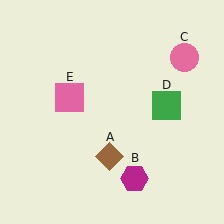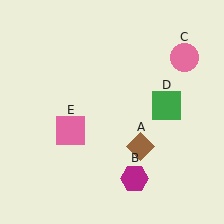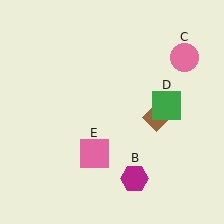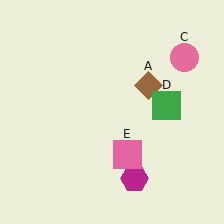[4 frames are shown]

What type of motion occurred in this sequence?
The brown diamond (object A), pink square (object E) rotated counterclockwise around the center of the scene.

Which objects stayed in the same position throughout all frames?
Magenta hexagon (object B) and pink circle (object C) and green square (object D) remained stationary.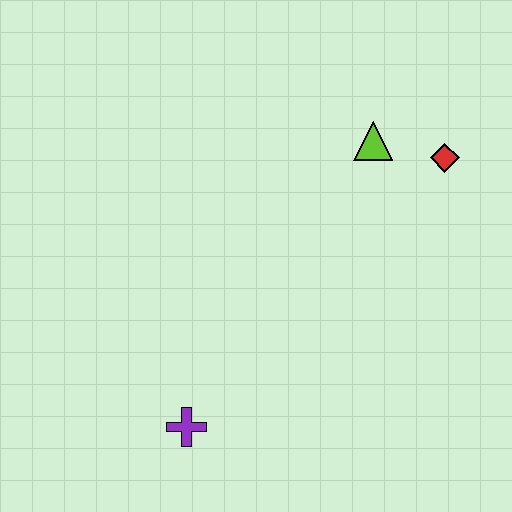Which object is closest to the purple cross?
The lime triangle is closest to the purple cross.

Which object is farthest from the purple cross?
The red diamond is farthest from the purple cross.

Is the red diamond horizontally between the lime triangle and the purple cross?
No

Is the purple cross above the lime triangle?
No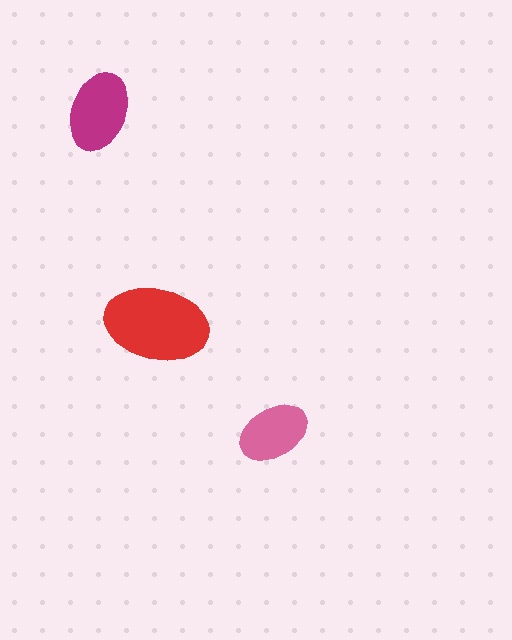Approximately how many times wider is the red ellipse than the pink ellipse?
About 1.5 times wider.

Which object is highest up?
The magenta ellipse is topmost.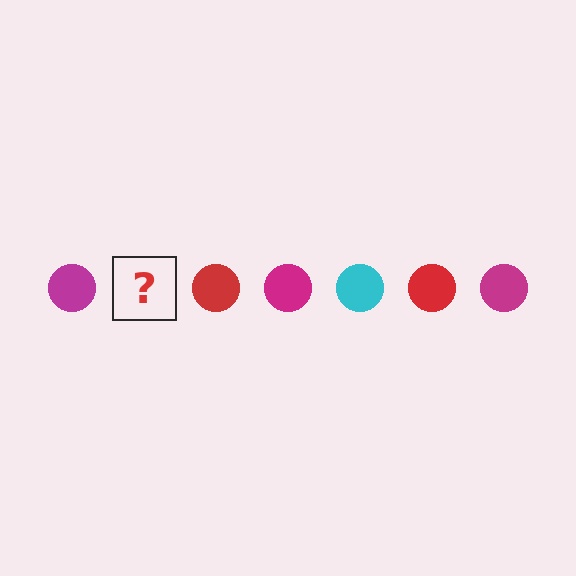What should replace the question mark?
The question mark should be replaced with a cyan circle.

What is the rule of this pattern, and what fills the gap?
The rule is that the pattern cycles through magenta, cyan, red circles. The gap should be filled with a cyan circle.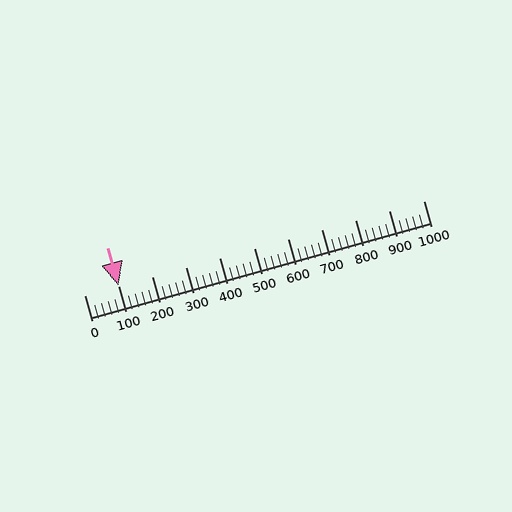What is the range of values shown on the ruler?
The ruler shows values from 0 to 1000.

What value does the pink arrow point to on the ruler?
The pink arrow points to approximately 100.